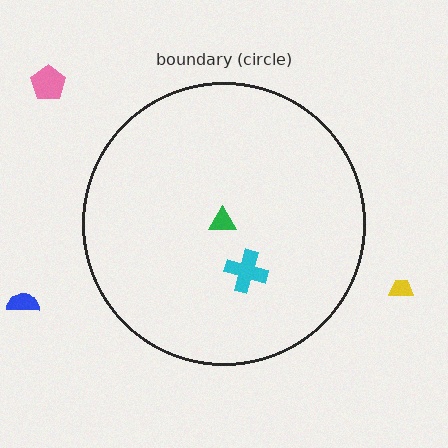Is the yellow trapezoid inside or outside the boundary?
Outside.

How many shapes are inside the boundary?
2 inside, 3 outside.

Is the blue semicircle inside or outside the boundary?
Outside.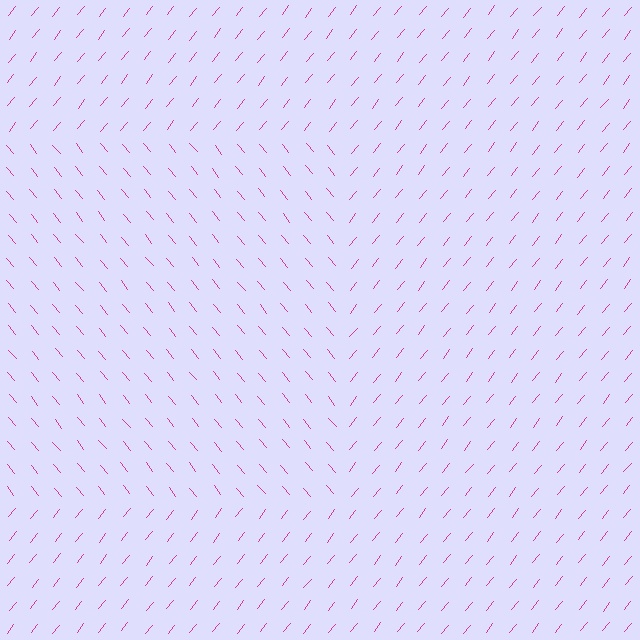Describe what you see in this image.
The image is filled with small magenta line segments. A rectangle region in the image has lines oriented differently from the surrounding lines, creating a visible texture boundary.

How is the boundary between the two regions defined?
The boundary is defined purely by a change in line orientation (approximately 78 degrees difference). All lines are the same color and thickness.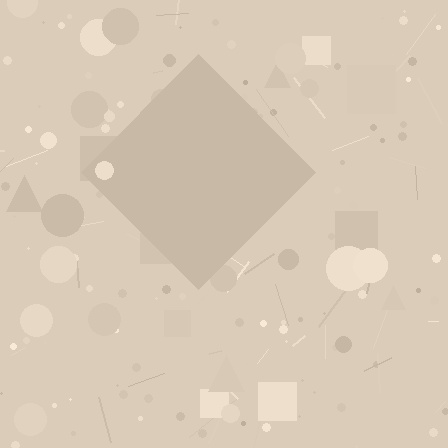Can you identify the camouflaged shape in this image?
The camouflaged shape is a diamond.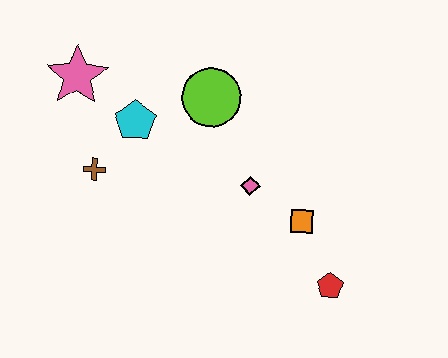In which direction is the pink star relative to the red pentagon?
The pink star is to the left of the red pentagon.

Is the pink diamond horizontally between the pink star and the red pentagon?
Yes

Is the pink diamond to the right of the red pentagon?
No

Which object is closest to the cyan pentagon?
The brown cross is closest to the cyan pentagon.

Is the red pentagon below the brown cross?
Yes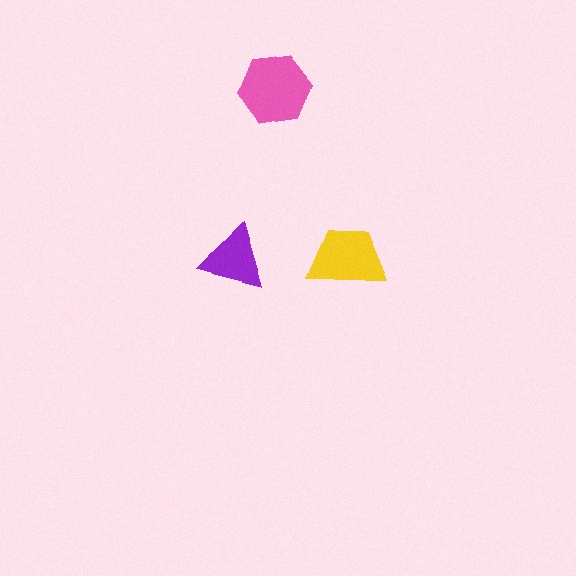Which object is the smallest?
The purple triangle.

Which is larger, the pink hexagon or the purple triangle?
The pink hexagon.